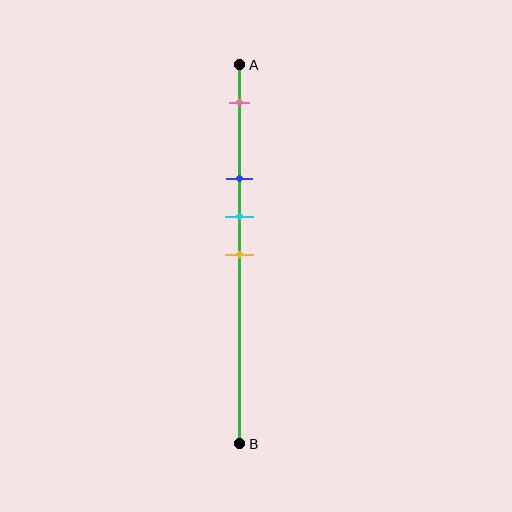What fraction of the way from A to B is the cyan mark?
The cyan mark is approximately 40% (0.4) of the way from A to B.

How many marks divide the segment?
There are 4 marks dividing the segment.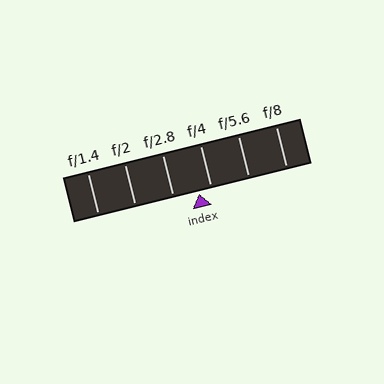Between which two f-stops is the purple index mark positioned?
The index mark is between f/2.8 and f/4.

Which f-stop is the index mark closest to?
The index mark is closest to f/4.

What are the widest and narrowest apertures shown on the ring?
The widest aperture shown is f/1.4 and the narrowest is f/8.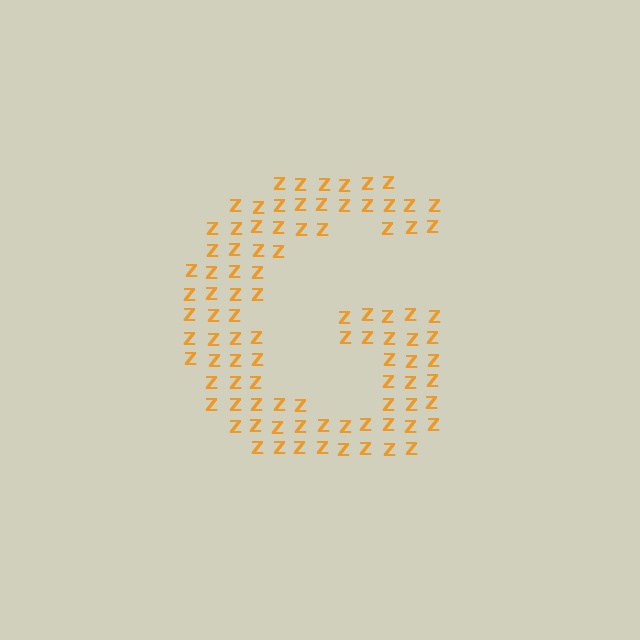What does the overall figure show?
The overall figure shows the letter G.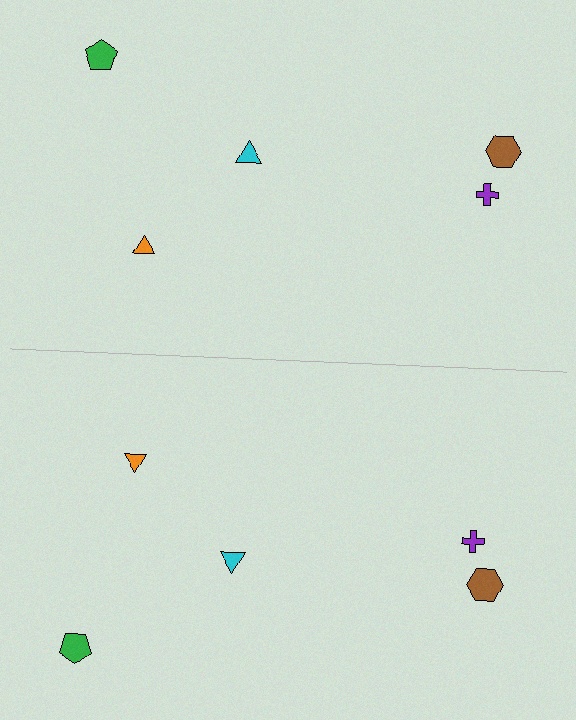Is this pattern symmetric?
Yes, this pattern has bilateral (reflection) symmetry.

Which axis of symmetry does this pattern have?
The pattern has a horizontal axis of symmetry running through the center of the image.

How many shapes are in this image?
There are 10 shapes in this image.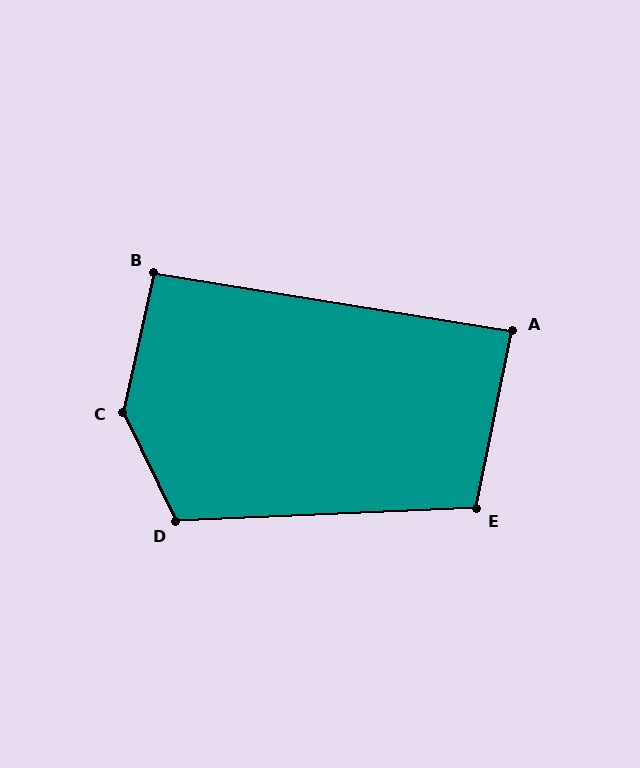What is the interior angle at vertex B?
Approximately 94 degrees (approximately right).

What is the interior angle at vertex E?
Approximately 104 degrees (obtuse).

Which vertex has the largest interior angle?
C, at approximately 141 degrees.